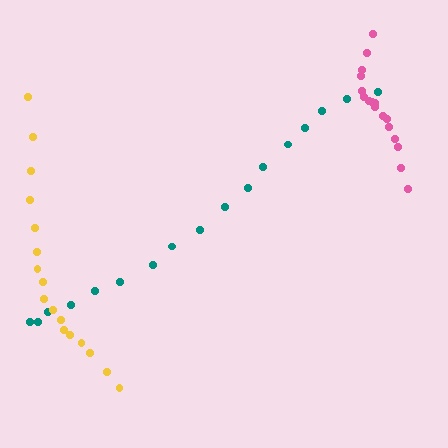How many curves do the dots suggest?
There are 3 distinct paths.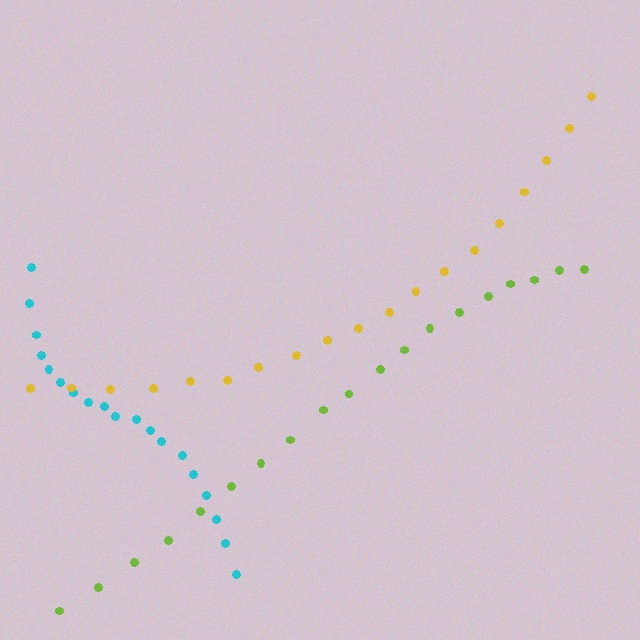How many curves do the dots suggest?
There are 3 distinct paths.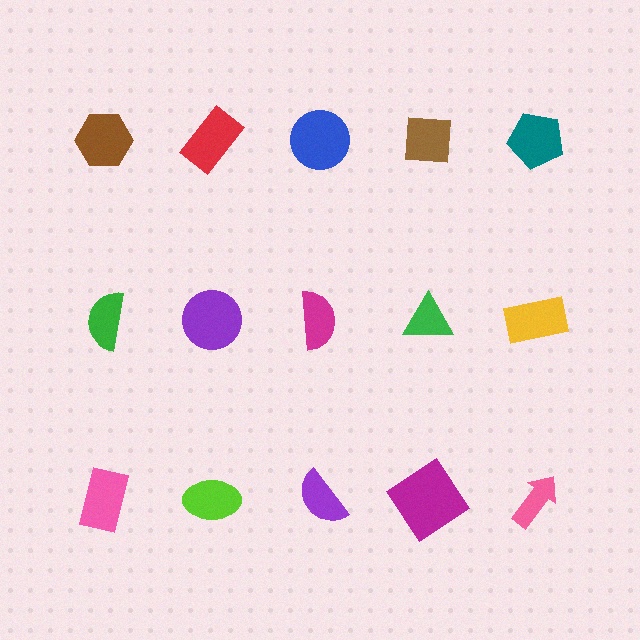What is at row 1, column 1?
A brown hexagon.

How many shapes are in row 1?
5 shapes.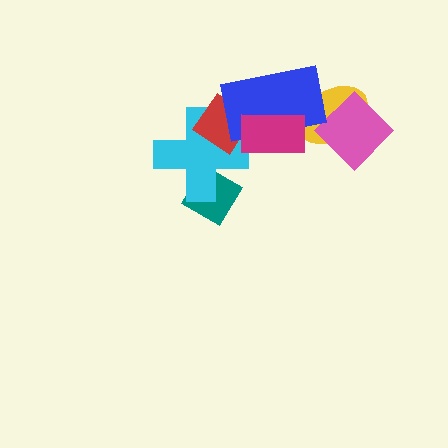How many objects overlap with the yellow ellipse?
3 objects overlap with the yellow ellipse.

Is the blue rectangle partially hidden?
Yes, it is partially covered by another shape.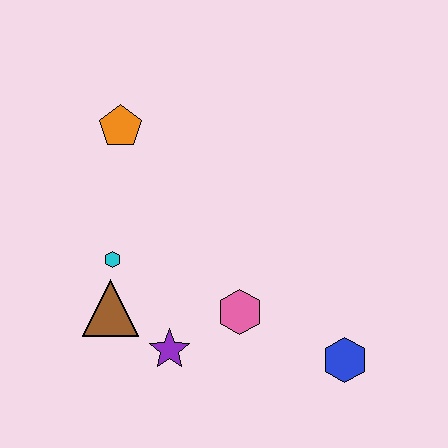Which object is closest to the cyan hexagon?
The brown triangle is closest to the cyan hexagon.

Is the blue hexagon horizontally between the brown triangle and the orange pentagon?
No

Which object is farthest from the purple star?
The orange pentagon is farthest from the purple star.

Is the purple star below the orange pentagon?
Yes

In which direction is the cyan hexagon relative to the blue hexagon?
The cyan hexagon is to the left of the blue hexagon.